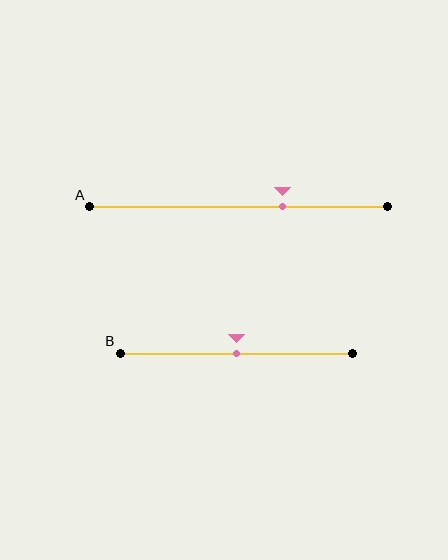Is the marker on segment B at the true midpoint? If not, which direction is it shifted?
Yes, the marker on segment B is at the true midpoint.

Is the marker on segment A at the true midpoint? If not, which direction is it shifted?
No, the marker on segment A is shifted to the right by about 15% of the segment length.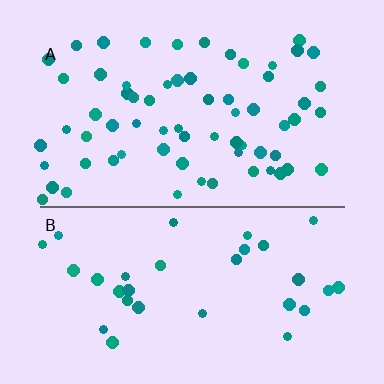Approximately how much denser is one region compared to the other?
Approximately 2.1× — region A over region B.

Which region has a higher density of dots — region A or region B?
A (the top).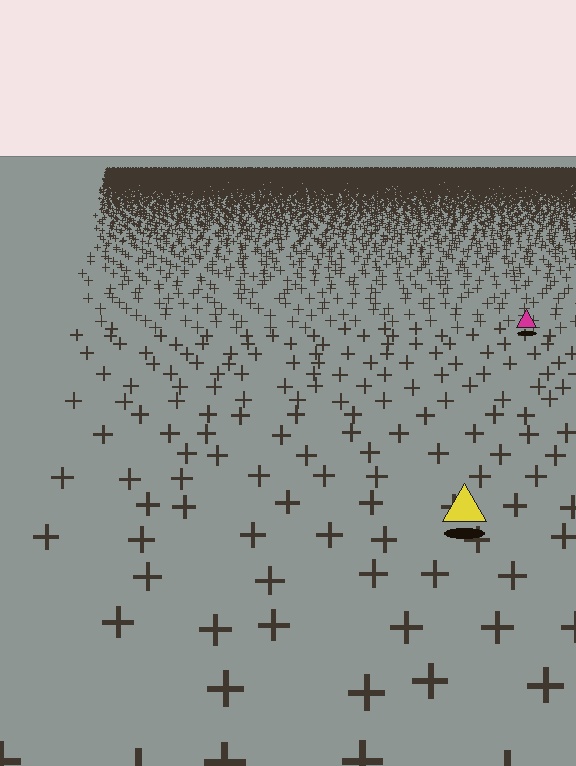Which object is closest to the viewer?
The yellow triangle is closest. The texture marks near it are larger and more spread out.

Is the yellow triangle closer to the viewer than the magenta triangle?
Yes. The yellow triangle is closer — you can tell from the texture gradient: the ground texture is coarser near it.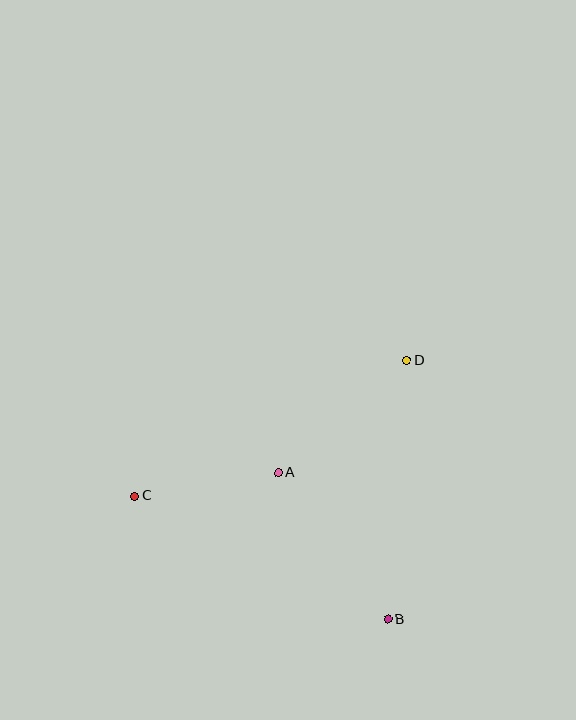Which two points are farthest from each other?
Points C and D are farthest from each other.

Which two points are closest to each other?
Points A and C are closest to each other.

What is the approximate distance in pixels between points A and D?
The distance between A and D is approximately 171 pixels.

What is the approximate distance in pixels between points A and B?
The distance between A and B is approximately 183 pixels.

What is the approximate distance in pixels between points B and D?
The distance between B and D is approximately 260 pixels.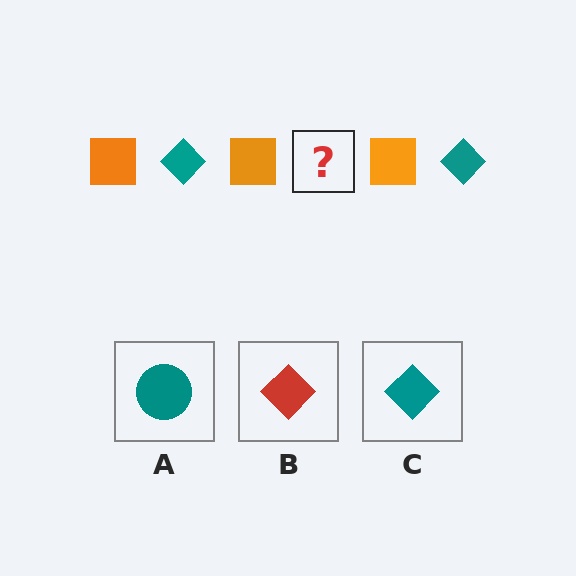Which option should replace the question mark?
Option C.